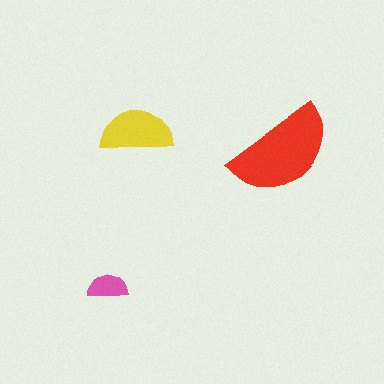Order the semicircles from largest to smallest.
the red one, the yellow one, the pink one.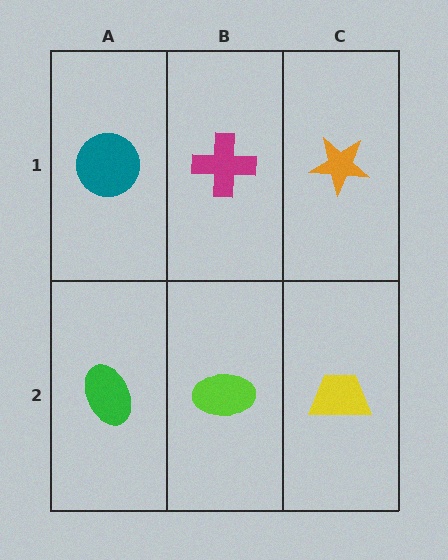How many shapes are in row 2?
3 shapes.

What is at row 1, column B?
A magenta cross.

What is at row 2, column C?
A yellow trapezoid.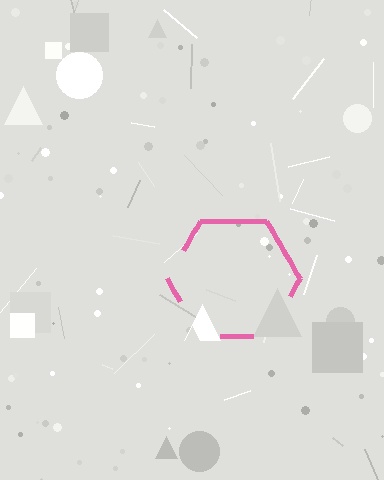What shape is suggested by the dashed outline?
The dashed outline suggests a hexagon.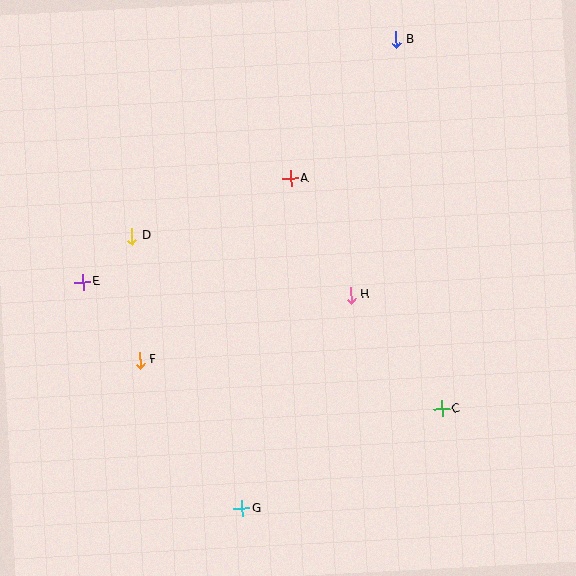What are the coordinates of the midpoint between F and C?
The midpoint between F and C is at (291, 384).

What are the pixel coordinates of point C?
Point C is at (442, 409).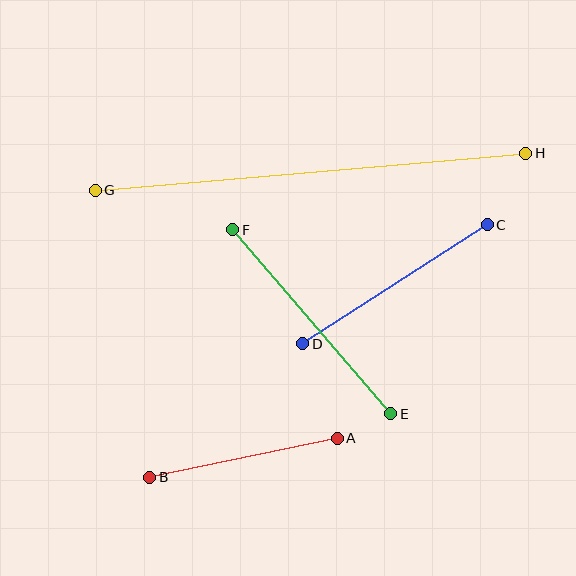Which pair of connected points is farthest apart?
Points G and H are farthest apart.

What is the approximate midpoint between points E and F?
The midpoint is at approximately (312, 322) pixels.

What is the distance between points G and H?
The distance is approximately 432 pixels.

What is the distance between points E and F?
The distance is approximately 242 pixels.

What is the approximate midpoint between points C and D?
The midpoint is at approximately (395, 284) pixels.